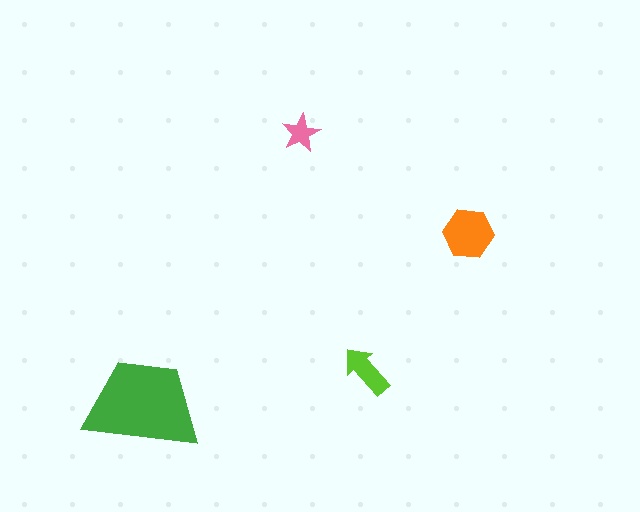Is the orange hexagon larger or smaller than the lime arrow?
Larger.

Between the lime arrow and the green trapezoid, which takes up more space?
The green trapezoid.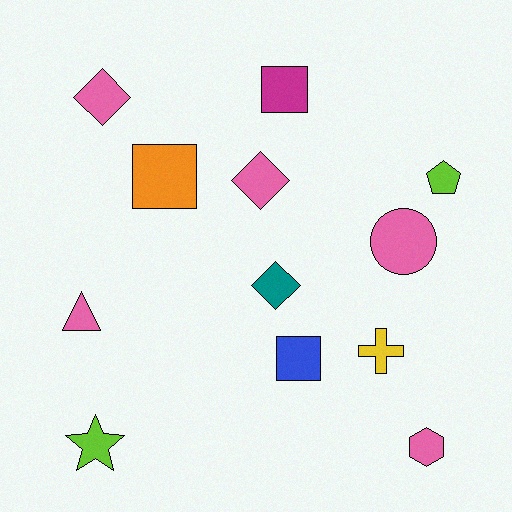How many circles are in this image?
There is 1 circle.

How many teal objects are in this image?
There is 1 teal object.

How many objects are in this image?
There are 12 objects.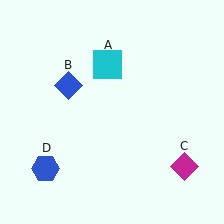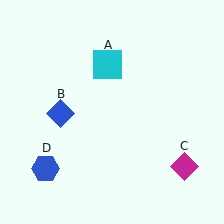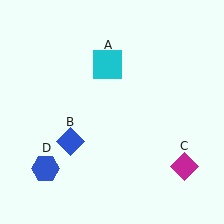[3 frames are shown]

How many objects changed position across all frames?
1 object changed position: blue diamond (object B).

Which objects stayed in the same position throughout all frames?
Cyan square (object A) and magenta diamond (object C) and blue hexagon (object D) remained stationary.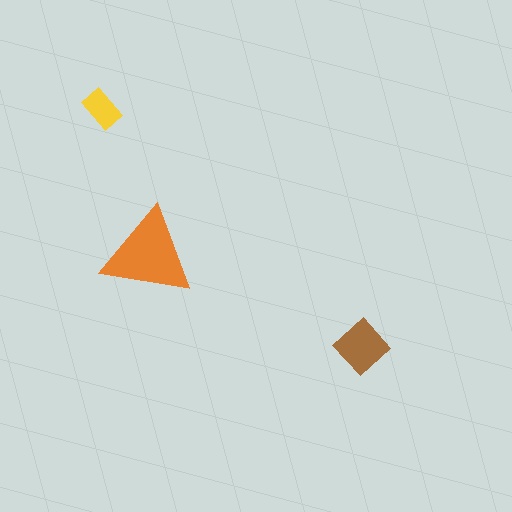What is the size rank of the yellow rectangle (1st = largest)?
3rd.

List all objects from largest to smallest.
The orange triangle, the brown diamond, the yellow rectangle.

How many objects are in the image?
There are 3 objects in the image.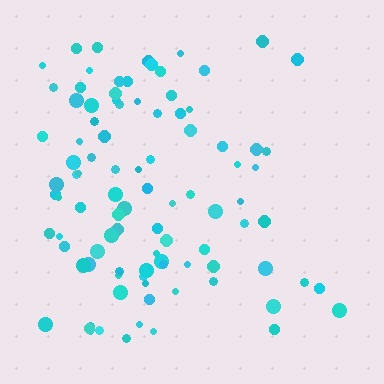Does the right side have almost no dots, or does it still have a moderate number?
Still a moderate number, just noticeably fewer than the left.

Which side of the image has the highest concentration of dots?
The left.